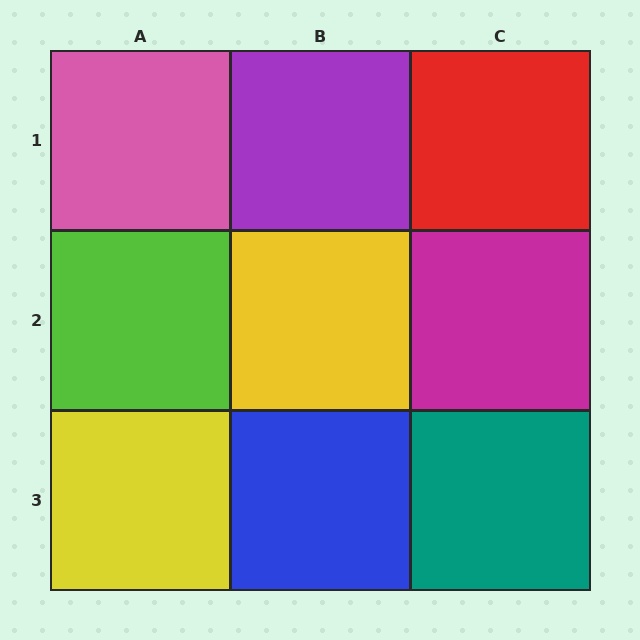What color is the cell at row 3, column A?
Yellow.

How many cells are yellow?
2 cells are yellow.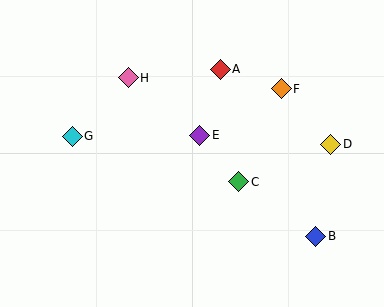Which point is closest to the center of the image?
Point E at (200, 135) is closest to the center.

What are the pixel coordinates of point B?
Point B is at (316, 236).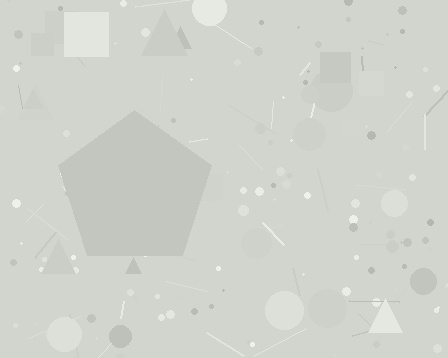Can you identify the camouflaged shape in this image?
The camouflaged shape is a pentagon.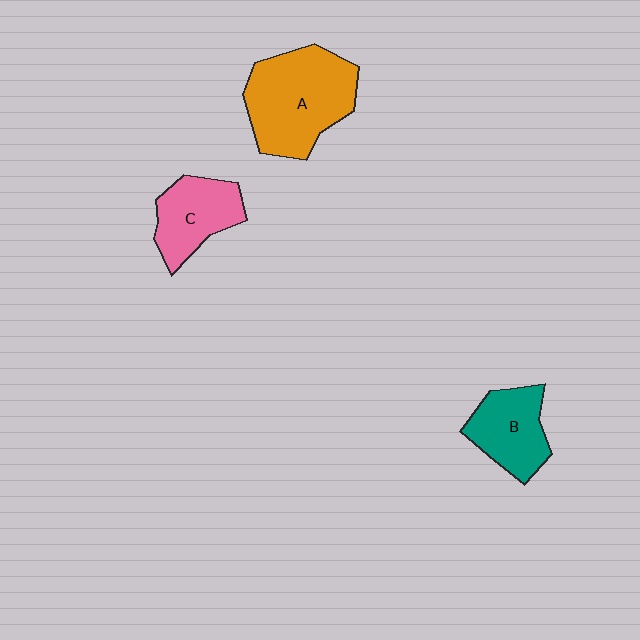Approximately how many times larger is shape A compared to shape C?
Approximately 1.7 times.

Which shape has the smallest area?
Shape C (pink).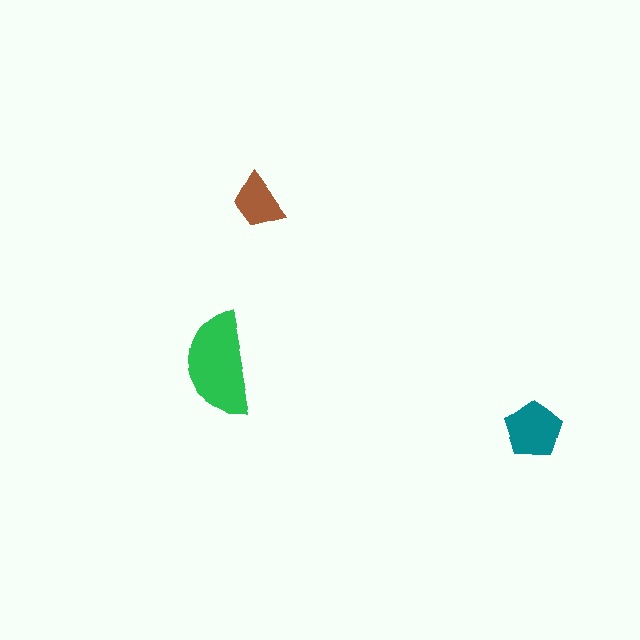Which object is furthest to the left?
The green semicircle is leftmost.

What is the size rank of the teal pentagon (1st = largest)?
2nd.